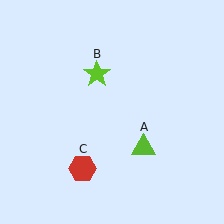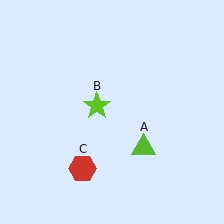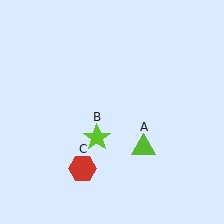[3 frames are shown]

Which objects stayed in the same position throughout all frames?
Lime triangle (object A) and red hexagon (object C) remained stationary.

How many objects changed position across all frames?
1 object changed position: lime star (object B).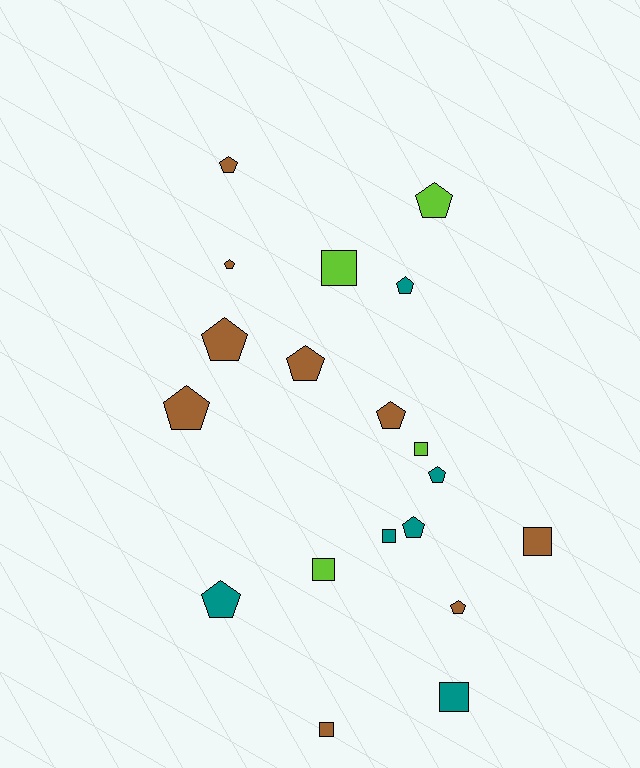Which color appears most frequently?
Brown, with 9 objects.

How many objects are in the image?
There are 19 objects.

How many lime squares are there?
There are 3 lime squares.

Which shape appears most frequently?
Pentagon, with 12 objects.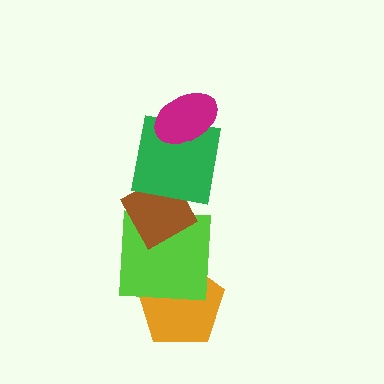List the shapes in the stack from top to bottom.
From top to bottom: the magenta ellipse, the green square, the brown diamond, the lime square, the orange pentagon.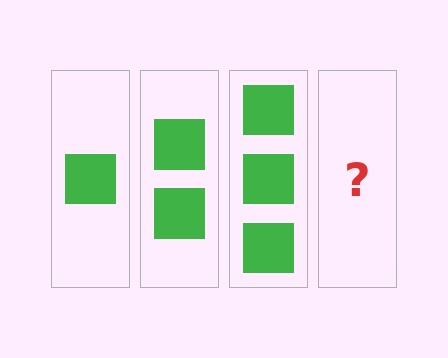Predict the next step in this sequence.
The next step is 4 squares.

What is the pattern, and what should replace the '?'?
The pattern is that each step adds one more square. The '?' should be 4 squares.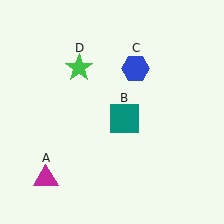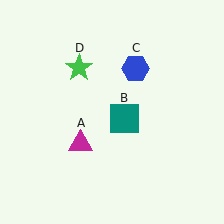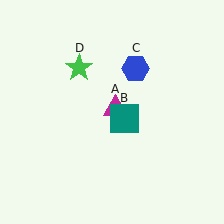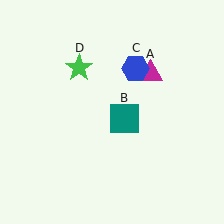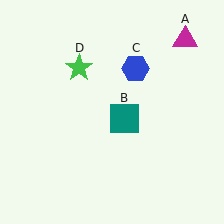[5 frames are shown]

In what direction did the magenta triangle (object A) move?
The magenta triangle (object A) moved up and to the right.